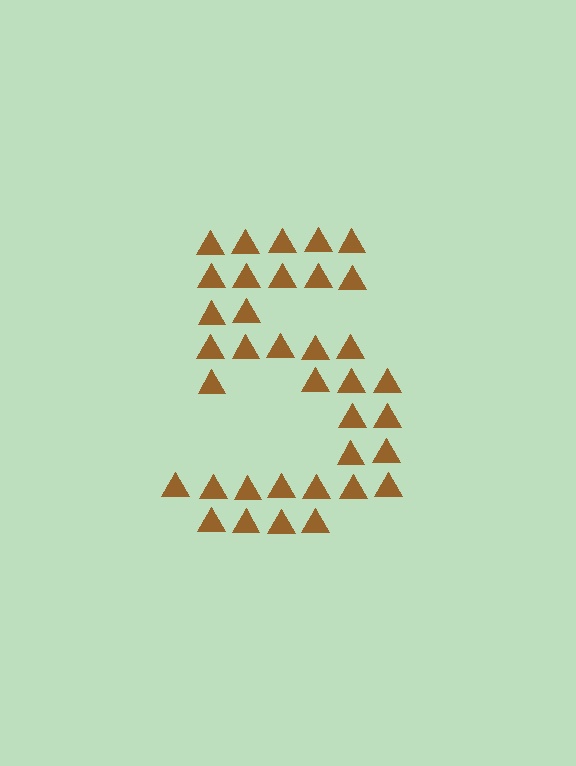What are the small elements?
The small elements are triangles.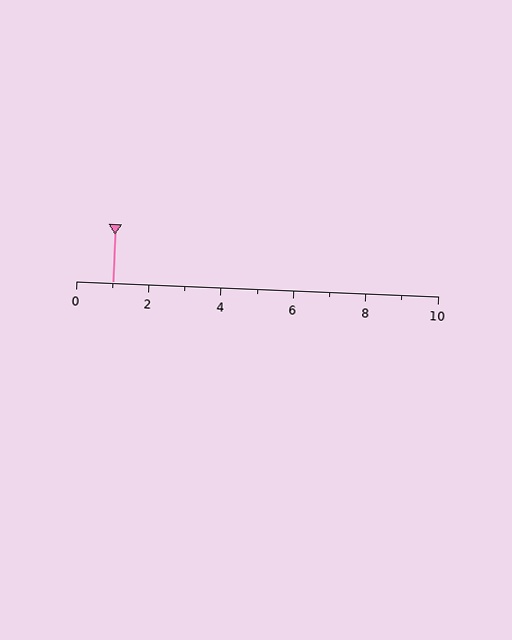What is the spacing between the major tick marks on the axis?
The major ticks are spaced 2 apart.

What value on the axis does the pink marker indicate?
The marker indicates approximately 1.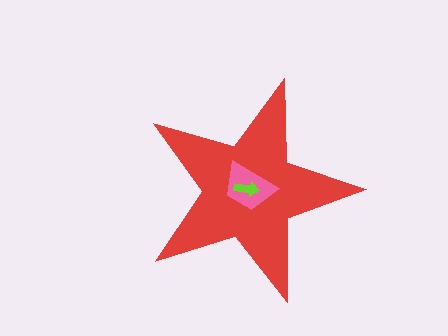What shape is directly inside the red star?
The pink trapezoid.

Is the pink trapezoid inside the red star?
Yes.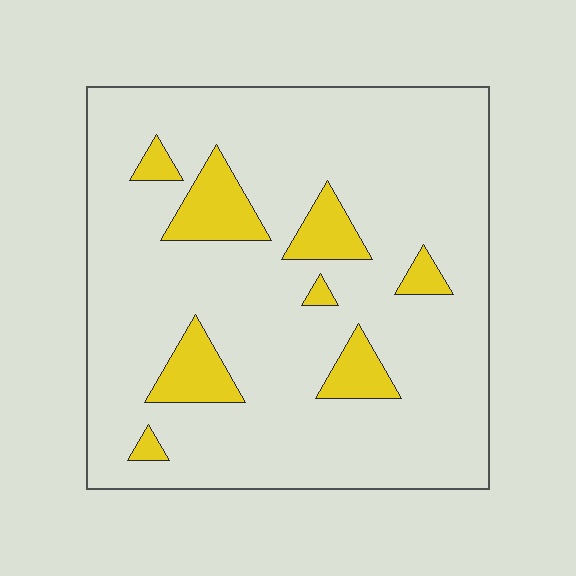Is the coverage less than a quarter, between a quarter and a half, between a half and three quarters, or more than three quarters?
Less than a quarter.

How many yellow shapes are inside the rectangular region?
8.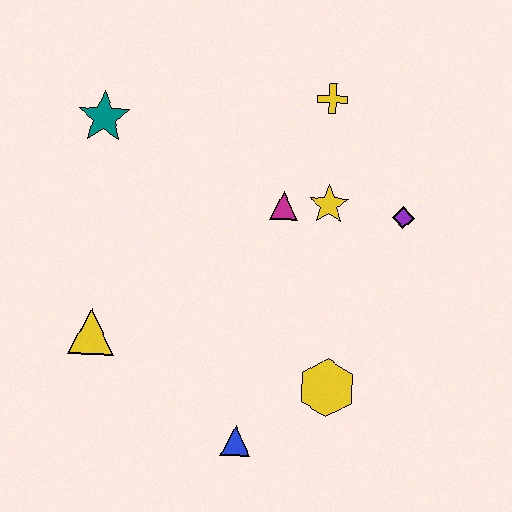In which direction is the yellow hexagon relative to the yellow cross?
The yellow hexagon is below the yellow cross.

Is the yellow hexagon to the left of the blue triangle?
No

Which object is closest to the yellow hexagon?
The blue triangle is closest to the yellow hexagon.